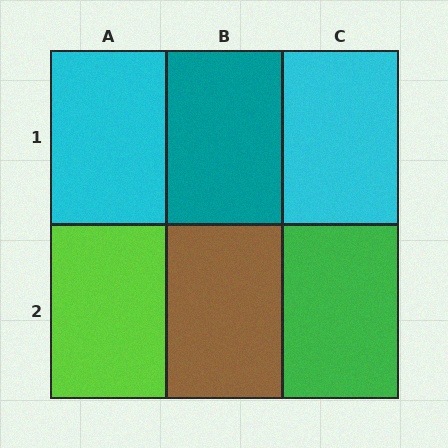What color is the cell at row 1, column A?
Cyan.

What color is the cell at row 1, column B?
Teal.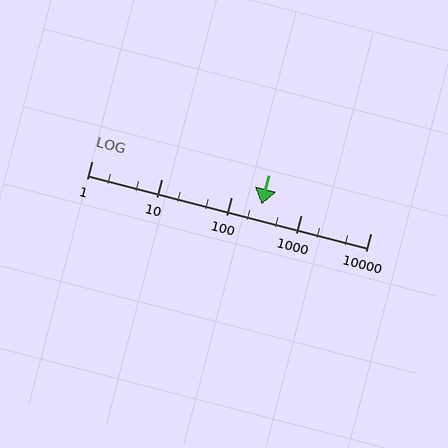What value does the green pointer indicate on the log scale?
The pointer indicates approximately 270.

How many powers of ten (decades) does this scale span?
The scale spans 4 decades, from 1 to 10000.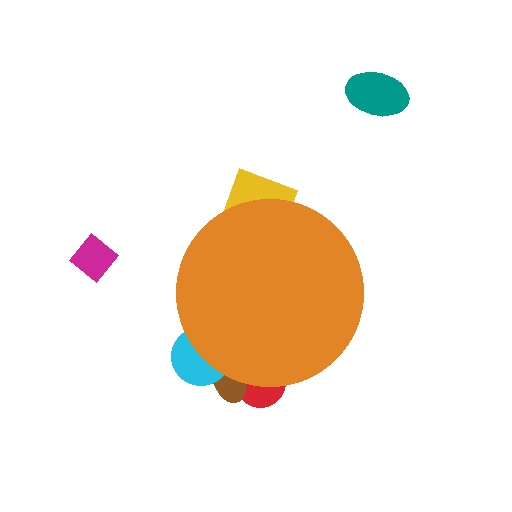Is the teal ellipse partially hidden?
No, the teal ellipse is fully visible.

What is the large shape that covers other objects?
An orange circle.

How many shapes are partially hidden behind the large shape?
4 shapes are partially hidden.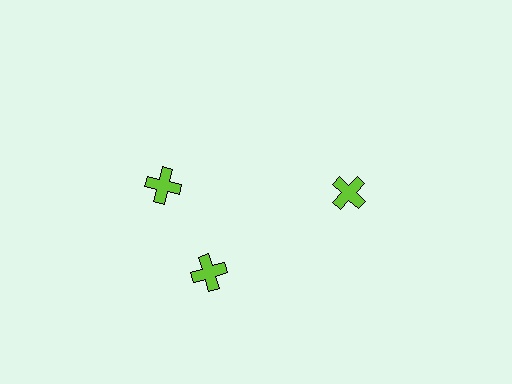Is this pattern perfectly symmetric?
No. The 3 lime crosses are arranged in a ring, but one element near the 11 o'clock position is rotated out of alignment along the ring, breaking the 3-fold rotational symmetry.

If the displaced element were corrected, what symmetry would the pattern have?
It would have 3-fold rotational symmetry — the pattern would map onto itself every 120 degrees.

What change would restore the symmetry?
The symmetry would be restored by rotating it back into even spacing with its neighbors so that all 3 crosses sit at equal angles and equal distance from the center.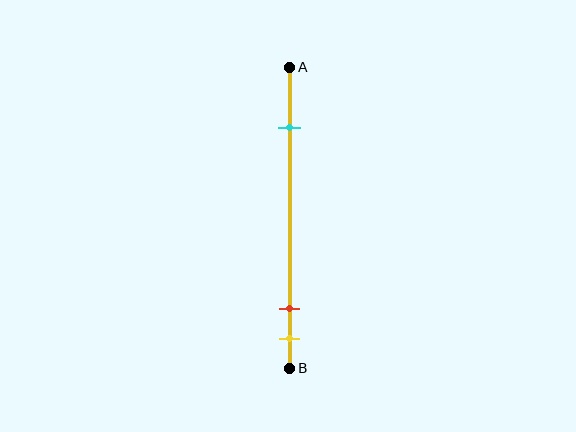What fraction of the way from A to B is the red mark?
The red mark is approximately 80% (0.8) of the way from A to B.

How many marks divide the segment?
There are 3 marks dividing the segment.